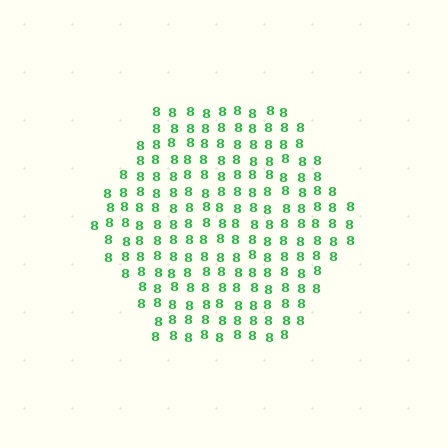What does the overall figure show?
The overall figure shows a hexagon.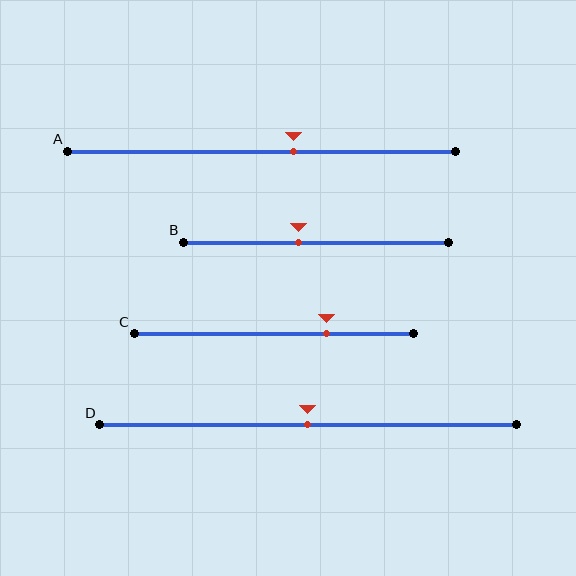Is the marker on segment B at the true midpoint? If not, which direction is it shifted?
No, the marker on segment B is shifted to the left by about 7% of the segment length.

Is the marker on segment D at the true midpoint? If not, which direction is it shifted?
Yes, the marker on segment D is at the true midpoint.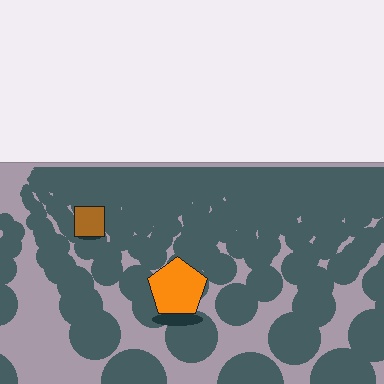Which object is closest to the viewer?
The orange pentagon is closest. The texture marks near it are larger and more spread out.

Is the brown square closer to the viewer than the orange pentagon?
No. The orange pentagon is closer — you can tell from the texture gradient: the ground texture is coarser near it.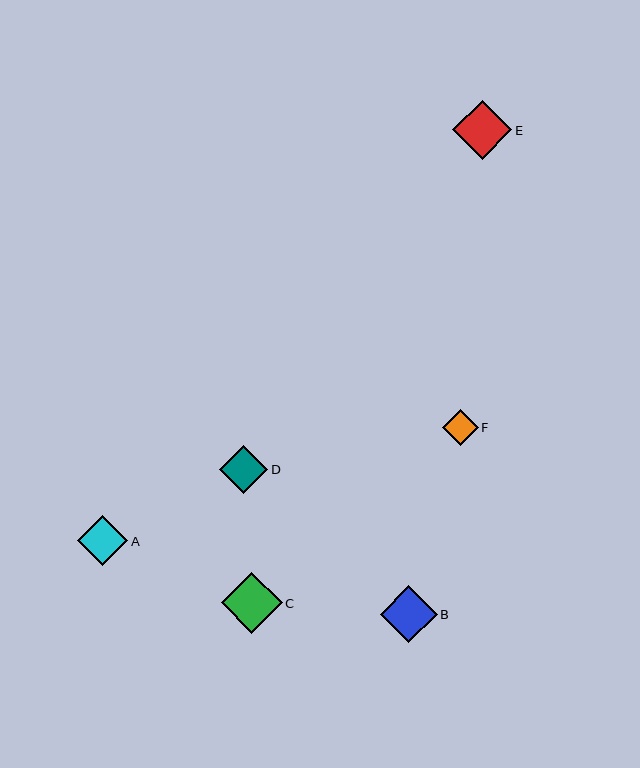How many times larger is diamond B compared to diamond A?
Diamond B is approximately 1.1 times the size of diamond A.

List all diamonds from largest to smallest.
From largest to smallest: C, E, B, A, D, F.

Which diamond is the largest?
Diamond C is the largest with a size of approximately 61 pixels.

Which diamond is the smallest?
Diamond F is the smallest with a size of approximately 36 pixels.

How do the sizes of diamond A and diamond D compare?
Diamond A and diamond D are approximately the same size.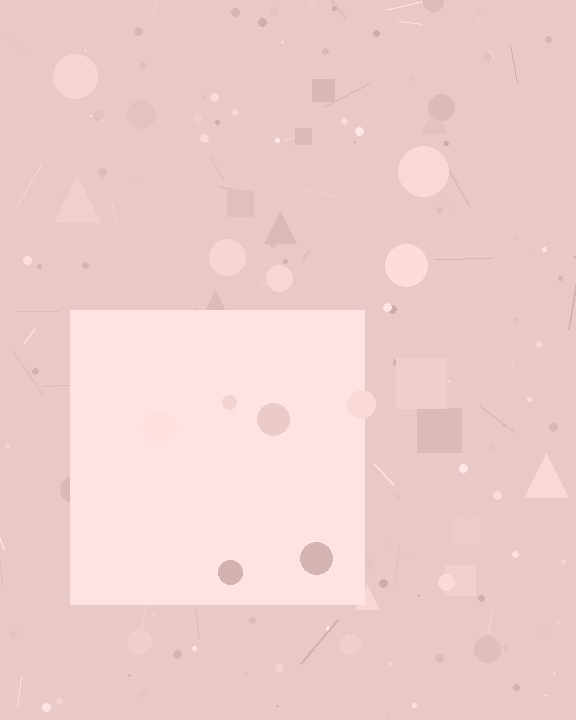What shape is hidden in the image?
A square is hidden in the image.